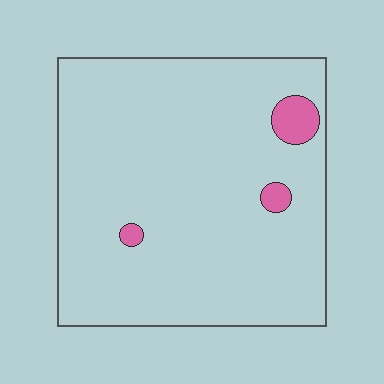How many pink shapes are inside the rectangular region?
3.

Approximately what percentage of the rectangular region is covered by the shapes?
Approximately 5%.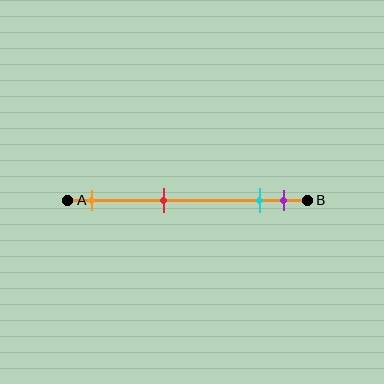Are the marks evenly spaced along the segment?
No, the marks are not evenly spaced.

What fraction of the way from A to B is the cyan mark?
The cyan mark is approximately 80% (0.8) of the way from A to B.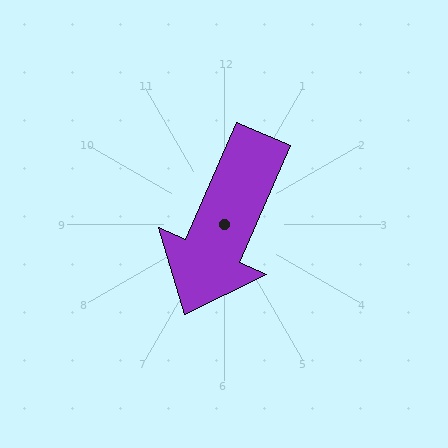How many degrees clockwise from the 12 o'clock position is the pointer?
Approximately 203 degrees.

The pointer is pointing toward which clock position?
Roughly 7 o'clock.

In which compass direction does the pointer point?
Southwest.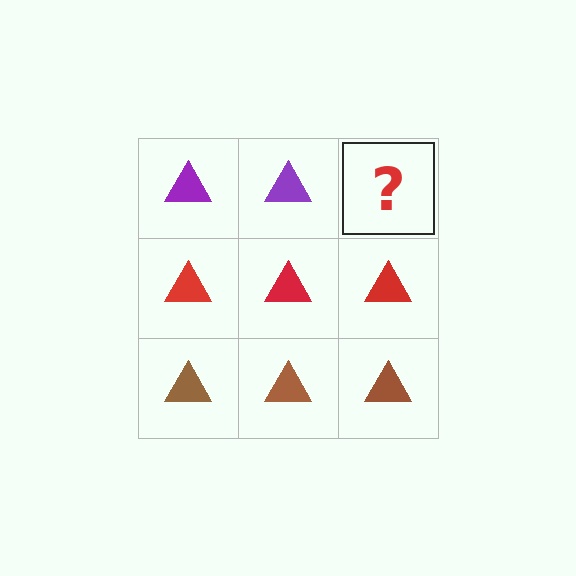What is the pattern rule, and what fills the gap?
The rule is that each row has a consistent color. The gap should be filled with a purple triangle.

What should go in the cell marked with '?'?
The missing cell should contain a purple triangle.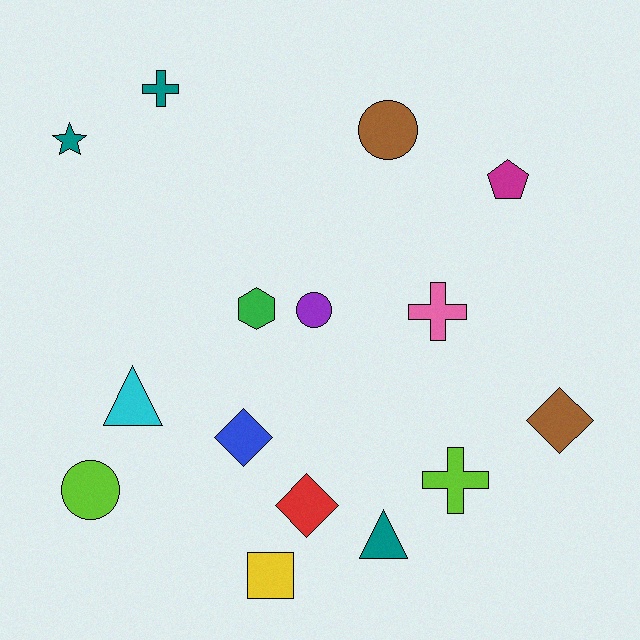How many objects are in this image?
There are 15 objects.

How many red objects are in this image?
There is 1 red object.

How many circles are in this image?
There are 3 circles.